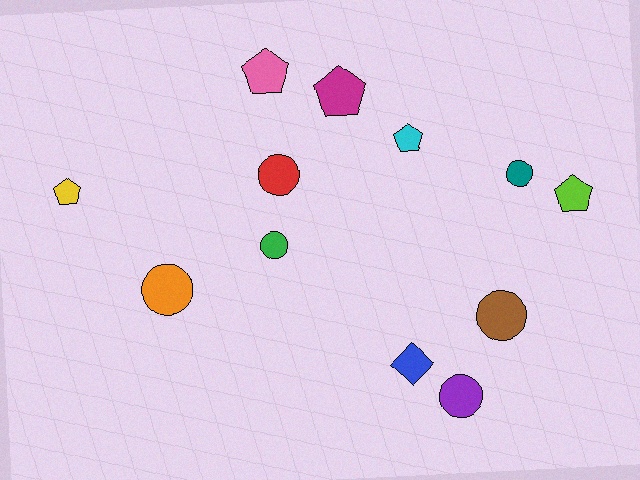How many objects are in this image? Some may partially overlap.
There are 12 objects.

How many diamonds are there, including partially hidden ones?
There is 1 diamond.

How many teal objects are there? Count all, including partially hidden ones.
There is 1 teal object.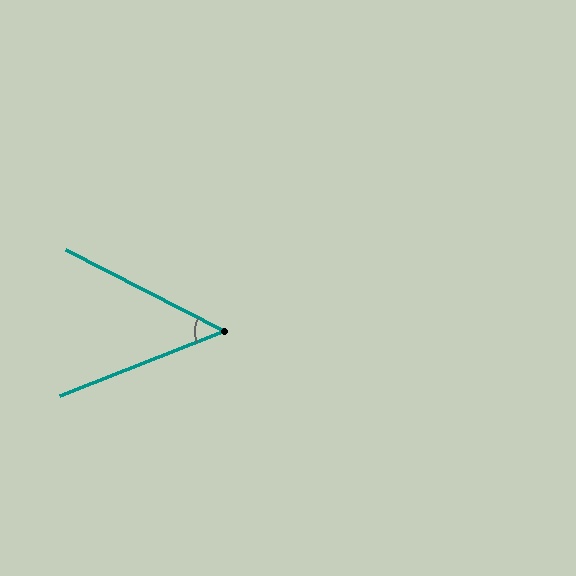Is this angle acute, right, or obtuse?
It is acute.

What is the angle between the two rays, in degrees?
Approximately 48 degrees.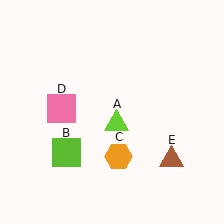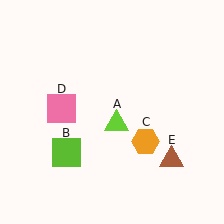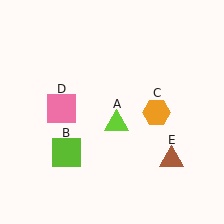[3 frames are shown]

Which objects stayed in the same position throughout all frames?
Lime triangle (object A) and lime square (object B) and pink square (object D) and brown triangle (object E) remained stationary.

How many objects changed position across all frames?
1 object changed position: orange hexagon (object C).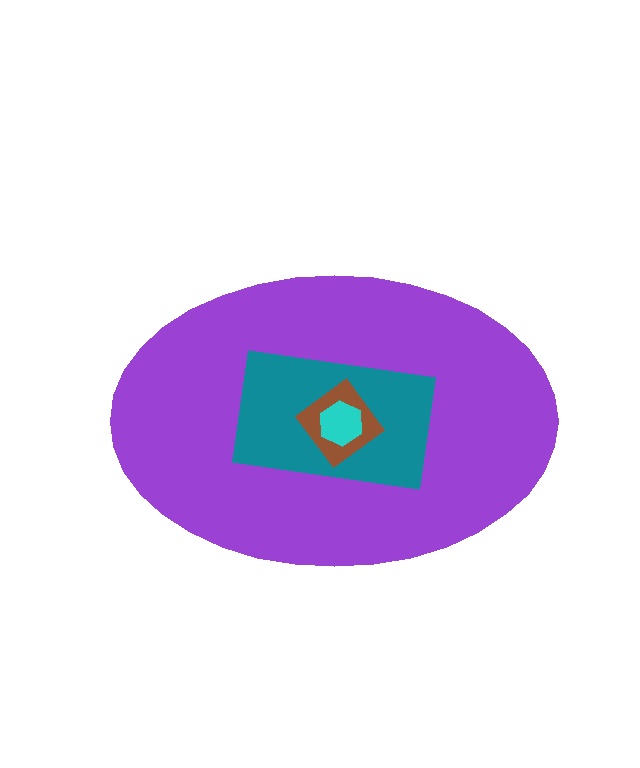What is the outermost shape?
The purple ellipse.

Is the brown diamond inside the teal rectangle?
Yes.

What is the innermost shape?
The cyan hexagon.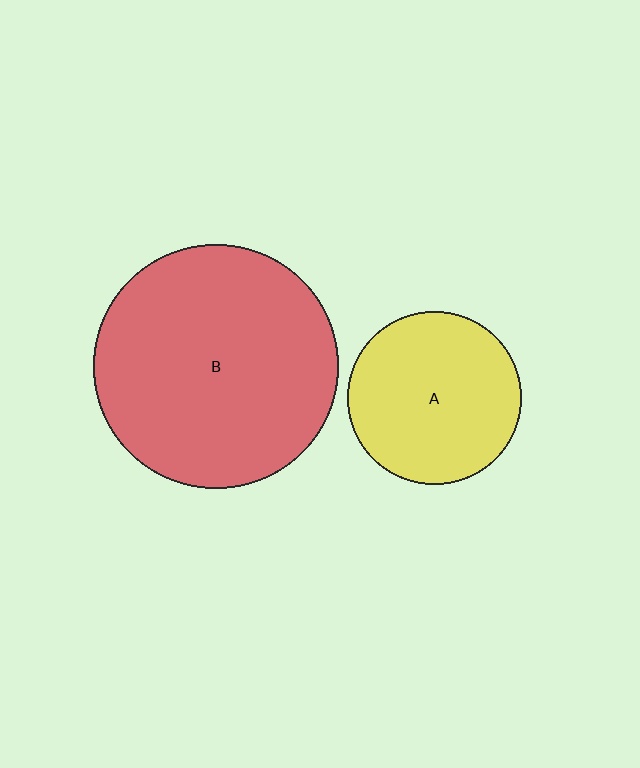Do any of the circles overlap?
No, none of the circles overlap.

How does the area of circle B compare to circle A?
Approximately 2.0 times.